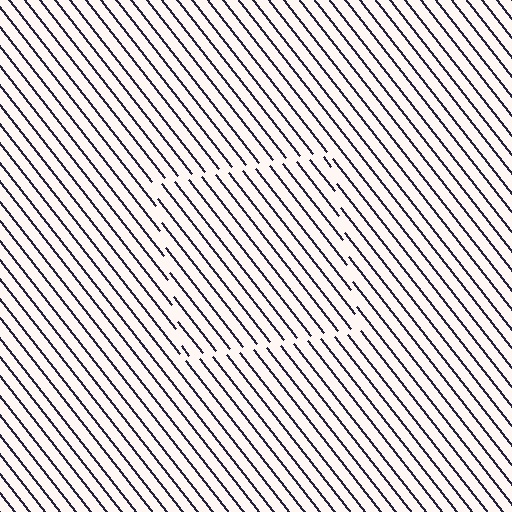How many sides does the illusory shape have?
4 sides — the line-ends trace a square.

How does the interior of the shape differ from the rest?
The interior of the shape contains the same grating, shifted by half a period — the contour is defined by the phase discontinuity where line-ends from the inner and outer gratings abut.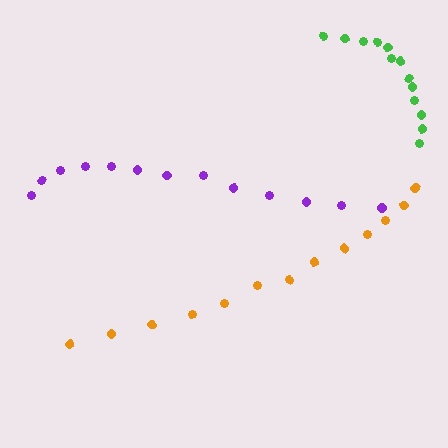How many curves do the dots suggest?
There are 3 distinct paths.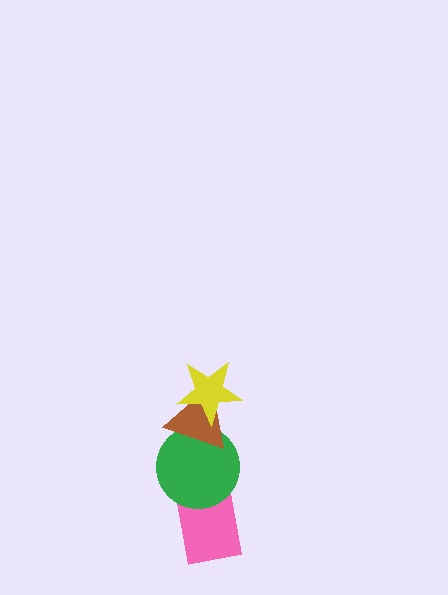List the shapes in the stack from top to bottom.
From top to bottom: the yellow star, the brown triangle, the green circle, the pink rectangle.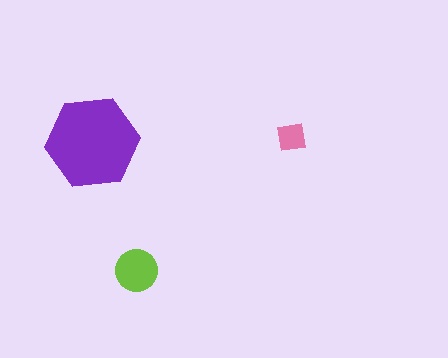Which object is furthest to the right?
The pink square is rightmost.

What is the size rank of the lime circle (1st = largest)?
2nd.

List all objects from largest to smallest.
The purple hexagon, the lime circle, the pink square.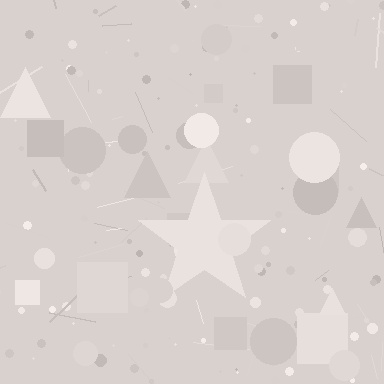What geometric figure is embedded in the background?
A star is embedded in the background.